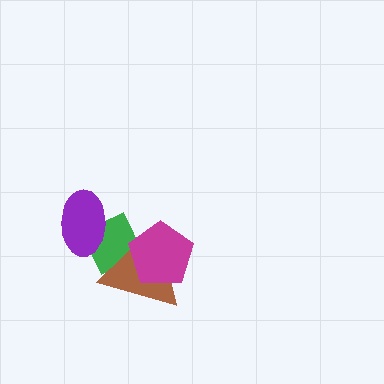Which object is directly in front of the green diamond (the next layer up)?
The purple ellipse is directly in front of the green diamond.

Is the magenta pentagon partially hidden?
No, no other shape covers it.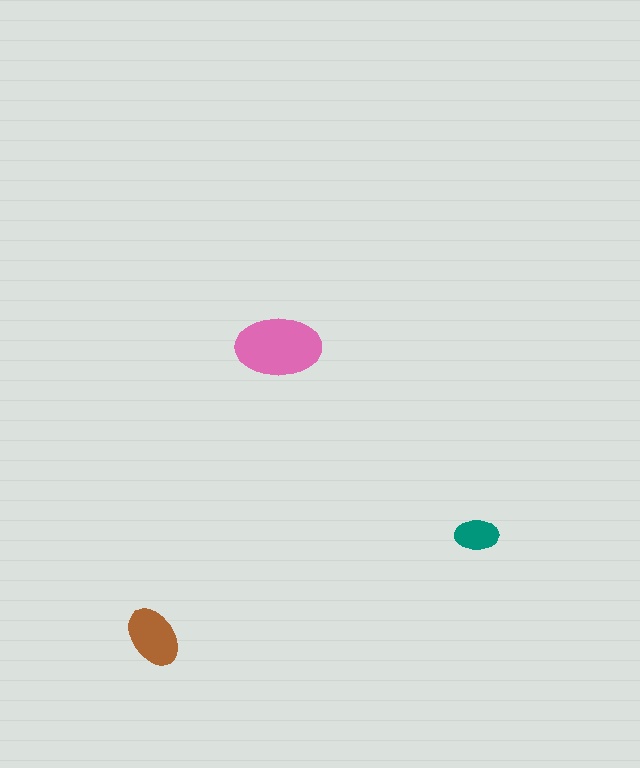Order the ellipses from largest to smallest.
the pink one, the brown one, the teal one.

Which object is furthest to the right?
The teal ellipse is rightmost.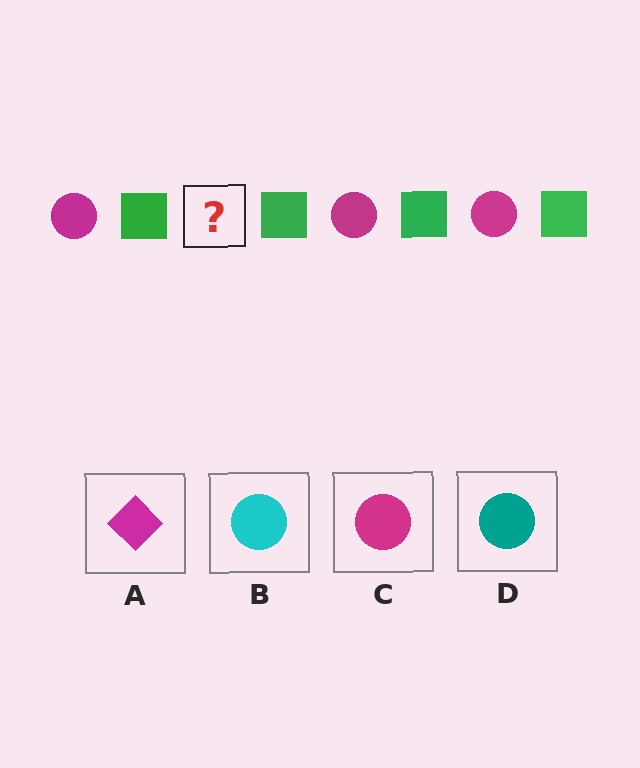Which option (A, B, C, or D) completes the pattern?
C.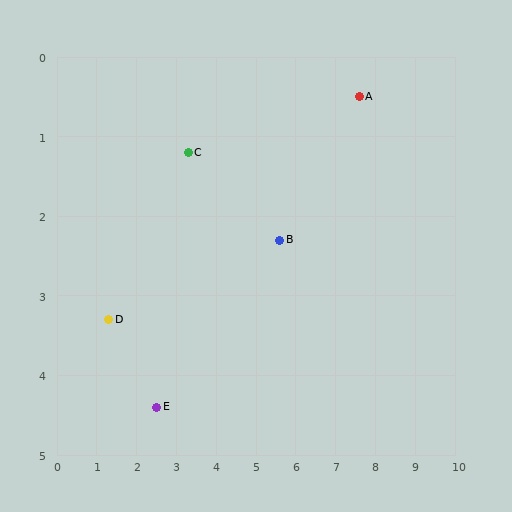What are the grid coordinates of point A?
Point A is at approximately (7.6, 0.5).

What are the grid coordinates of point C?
Point C is at approximately (3.3, 1.2).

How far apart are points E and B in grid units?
Points E and B are about 3.7 grid units apart.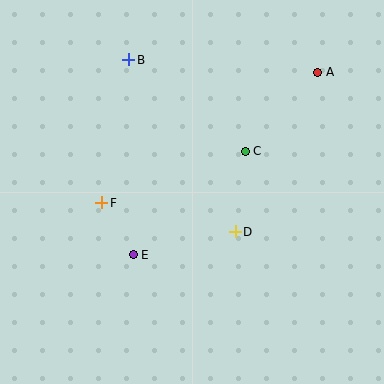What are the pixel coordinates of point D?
Point D is at (235, 232).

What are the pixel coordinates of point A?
Point A is at (318, 72).